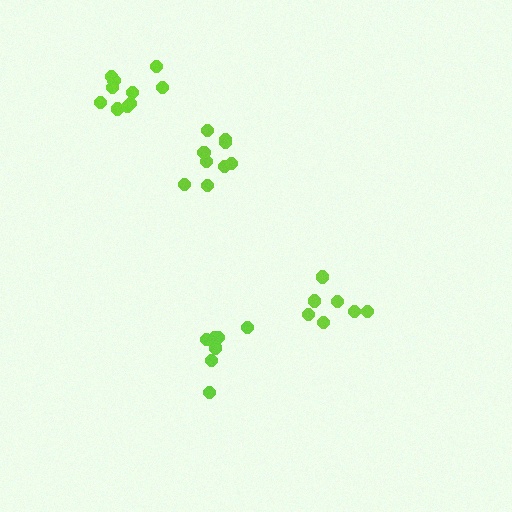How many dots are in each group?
Group 1: 9 dots, Group 2: 7 dots, Group 3: 7 dots, Group 4: 10 dots (33 total).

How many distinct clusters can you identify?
There are 4 distinct clusters.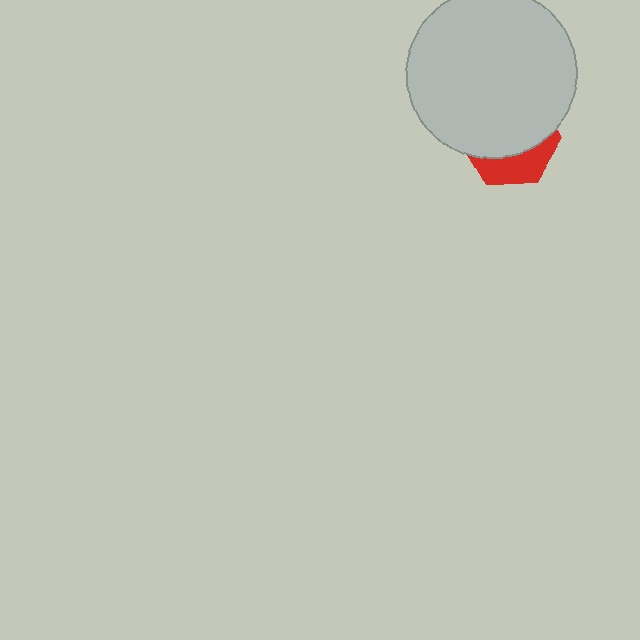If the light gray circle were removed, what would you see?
You would see the complete red hexagon.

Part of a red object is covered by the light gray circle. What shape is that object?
It is a hexagon.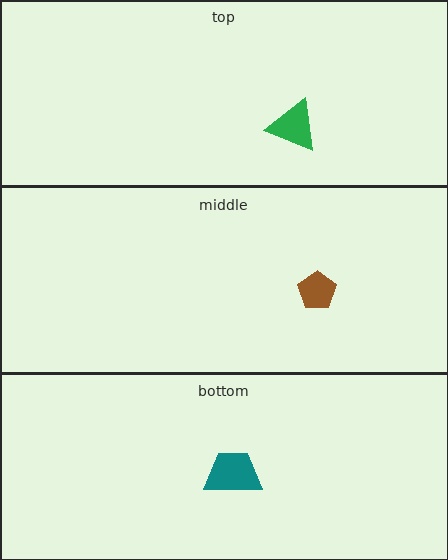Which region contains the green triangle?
The top region.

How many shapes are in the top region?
1.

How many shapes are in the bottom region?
1.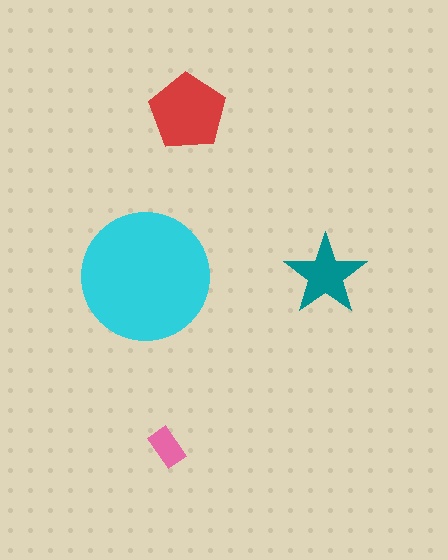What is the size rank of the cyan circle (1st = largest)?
1st.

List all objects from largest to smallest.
The cyan circle, the red pentagon, the teal star, the pink rectangle.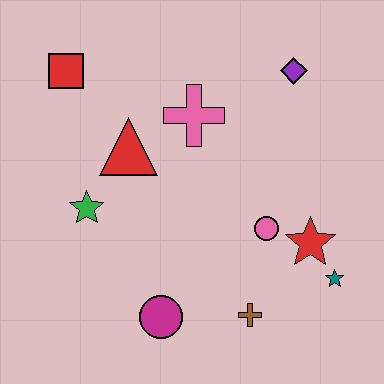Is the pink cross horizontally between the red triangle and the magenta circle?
No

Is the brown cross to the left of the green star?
No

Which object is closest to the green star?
The red triangle is closest to the green star.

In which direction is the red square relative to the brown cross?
The red square is above the brown cross.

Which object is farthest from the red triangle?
The teal star is farthest from the red triangle.